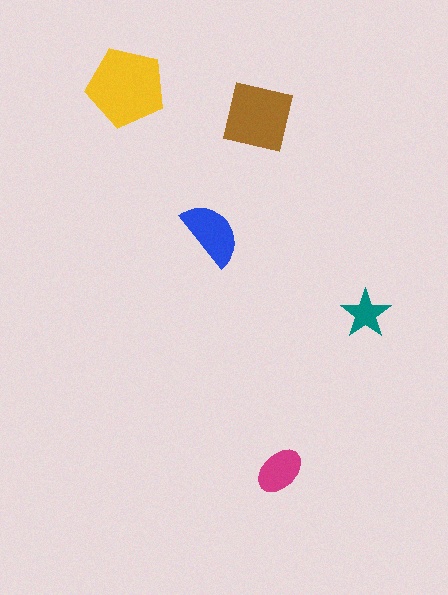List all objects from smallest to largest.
The teal star, the magenta ellipse, the blue semicircle, the brown square, the yellow pentagon.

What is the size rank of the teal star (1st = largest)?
5th.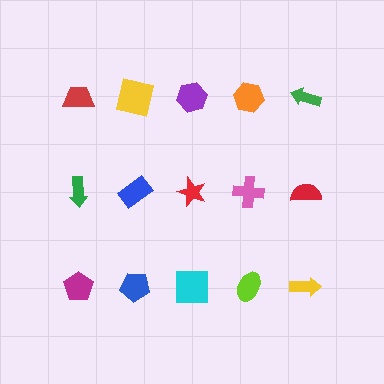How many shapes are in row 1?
5 shapes.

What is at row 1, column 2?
A yellow square.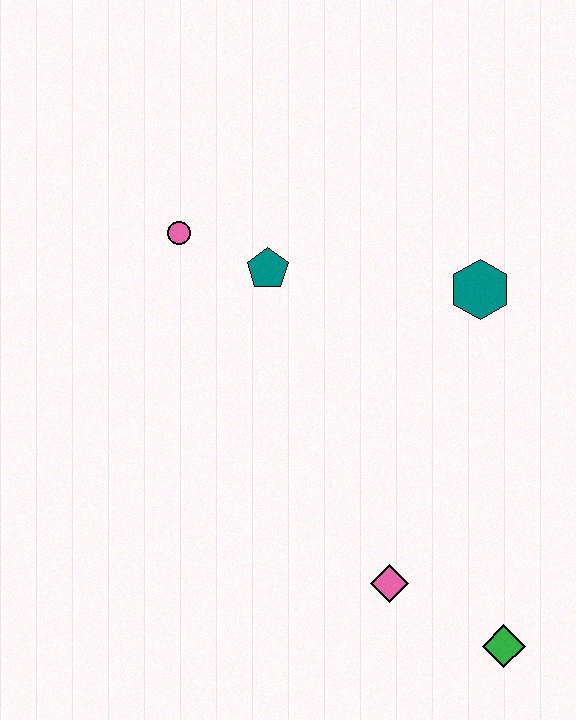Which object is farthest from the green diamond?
The pink circle is farthest from the green diamond.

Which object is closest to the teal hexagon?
The teal pentagon is closest to the teal hexagon.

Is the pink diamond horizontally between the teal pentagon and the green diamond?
Yes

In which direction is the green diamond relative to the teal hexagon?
The green diamond is below the teal hexagon.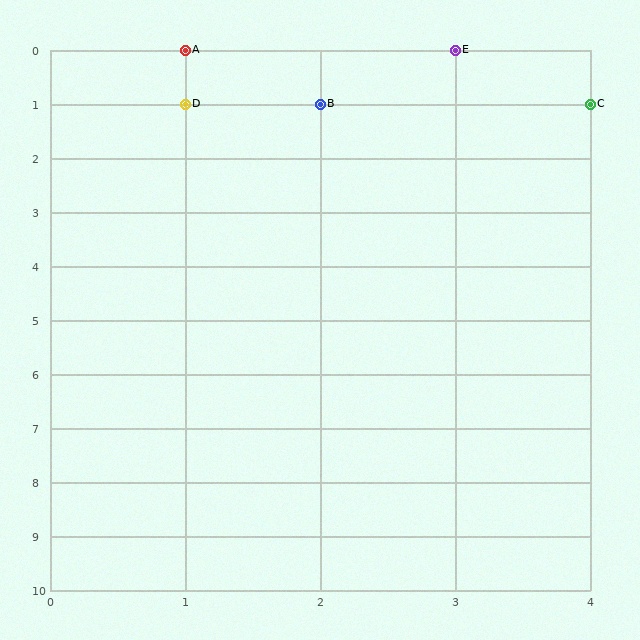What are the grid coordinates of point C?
Point C is at grid coordinates (4, 1).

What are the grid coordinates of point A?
Point A is at grid coordinates (1, 0).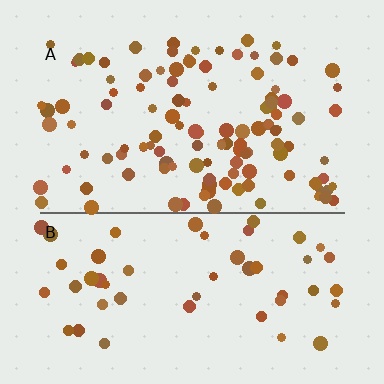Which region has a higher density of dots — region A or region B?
A (the top).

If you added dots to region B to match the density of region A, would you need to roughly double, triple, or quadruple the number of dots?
Approximately double.